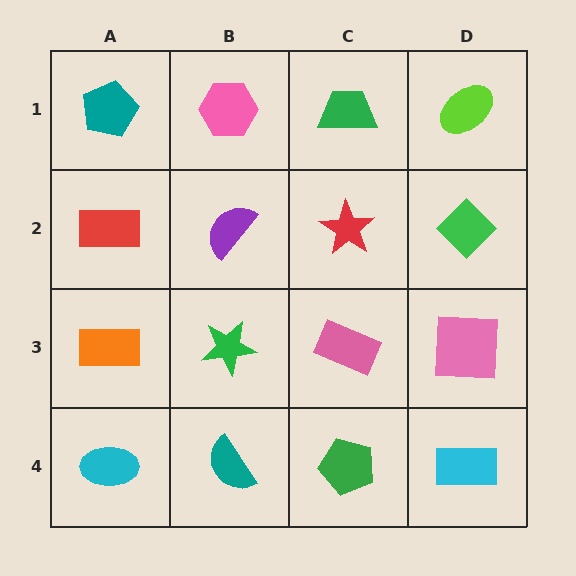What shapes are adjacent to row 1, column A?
A red rectangle (row 2, column A), a pink hexagon (row 1, column B).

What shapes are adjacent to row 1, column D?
A green diamond (row 2, column D), a green trapezoid (row 1, column C).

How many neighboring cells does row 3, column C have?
4.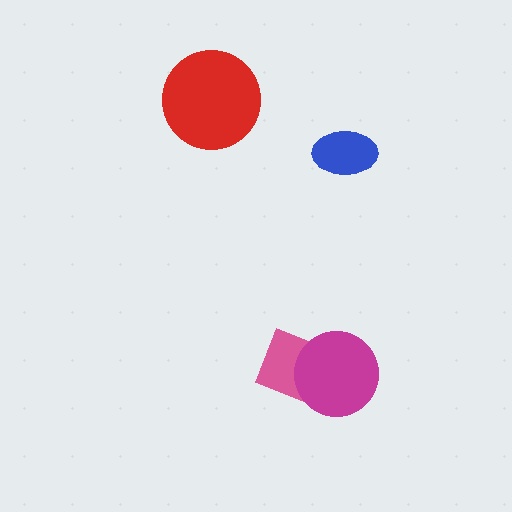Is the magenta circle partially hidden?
No, no other shape covers it.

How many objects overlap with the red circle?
0 objects overlap with the red circle.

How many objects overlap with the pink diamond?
1 object overlaps with the pink diamond.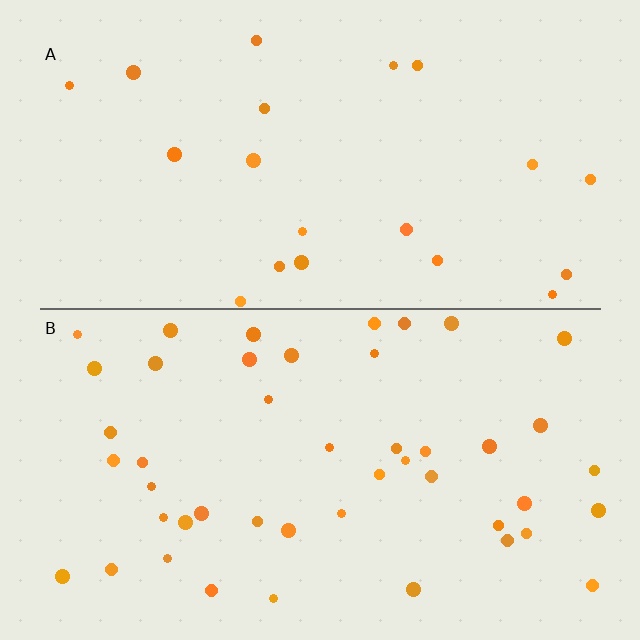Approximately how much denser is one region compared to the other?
Approximately 2.3× — region B over region A.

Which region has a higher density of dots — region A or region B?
B (the bottom).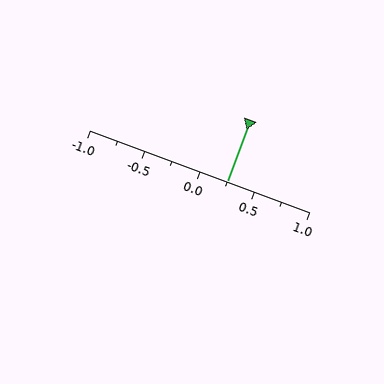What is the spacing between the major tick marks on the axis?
The major ticks are spaced 0.5 apart.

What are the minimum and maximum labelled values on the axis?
The axis runs from -1.0 to 1.0.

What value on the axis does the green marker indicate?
The marker indicates approximately 0.25.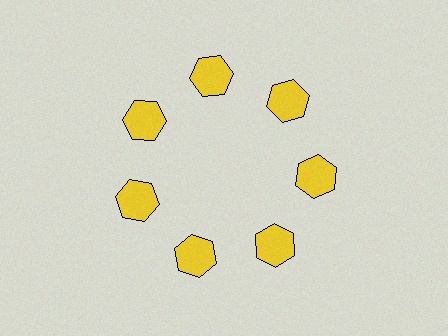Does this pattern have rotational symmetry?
Yes, this pattern has 7-fold rotational symmetry. It looks the same after rotating 51 degrees around the center.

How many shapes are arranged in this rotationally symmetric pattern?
There are 7 shapes, arranged in 7 groups of 1.